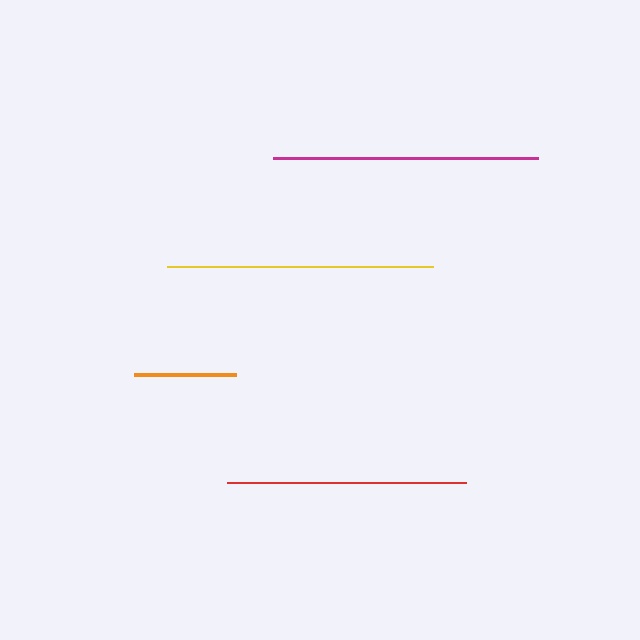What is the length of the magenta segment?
The magenta segment is approximately 265 pixels long.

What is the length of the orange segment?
The orange segment is approximately 103 pixels long.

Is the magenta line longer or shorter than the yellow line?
The yellow line is longer than the magenta line.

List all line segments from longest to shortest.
From longest to shortest: yellow, magenta, red, orange.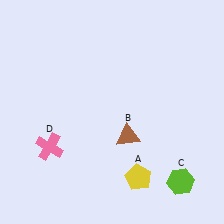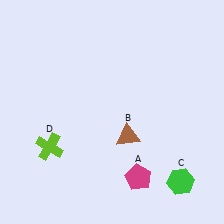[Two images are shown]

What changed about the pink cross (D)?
In Image 1, D is pink. In Image 2, it changed to lime.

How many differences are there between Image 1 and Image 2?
There are 3 differences between the two images.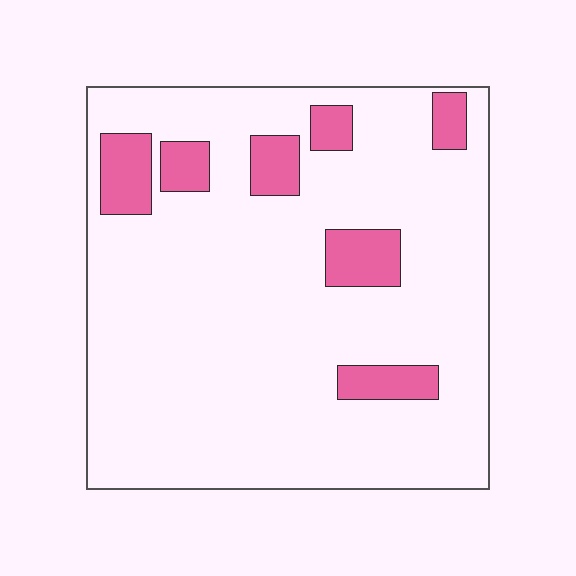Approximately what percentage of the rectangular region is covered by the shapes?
Approximately 15%.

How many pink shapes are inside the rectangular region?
7.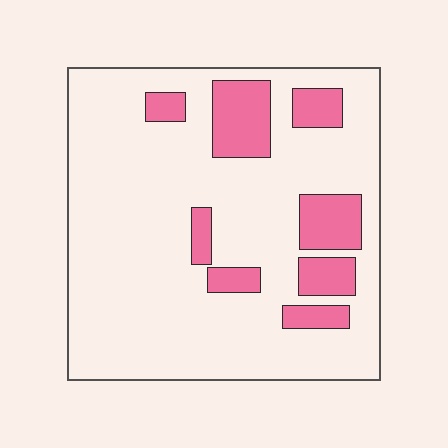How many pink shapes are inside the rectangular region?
8.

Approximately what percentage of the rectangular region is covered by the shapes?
Approximately 20%.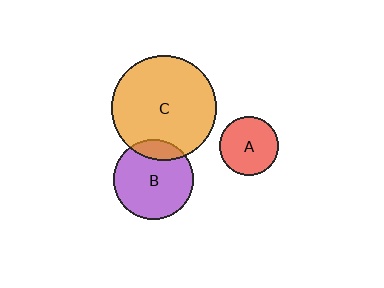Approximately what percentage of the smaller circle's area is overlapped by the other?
Approximately 15%.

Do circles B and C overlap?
Yes.